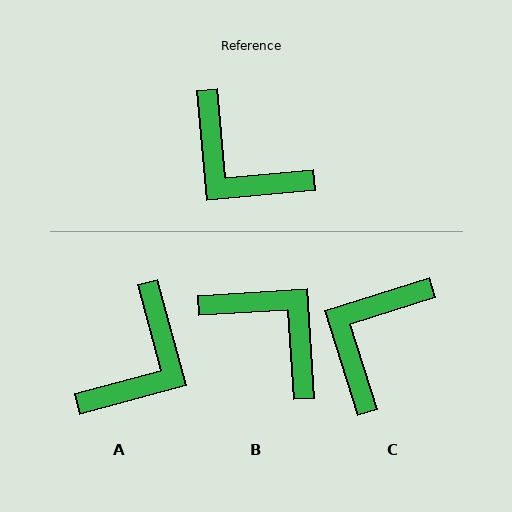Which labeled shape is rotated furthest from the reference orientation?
B, about 178 degrees away.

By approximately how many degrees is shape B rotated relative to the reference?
Approximately 178 degrees counter-clockwise.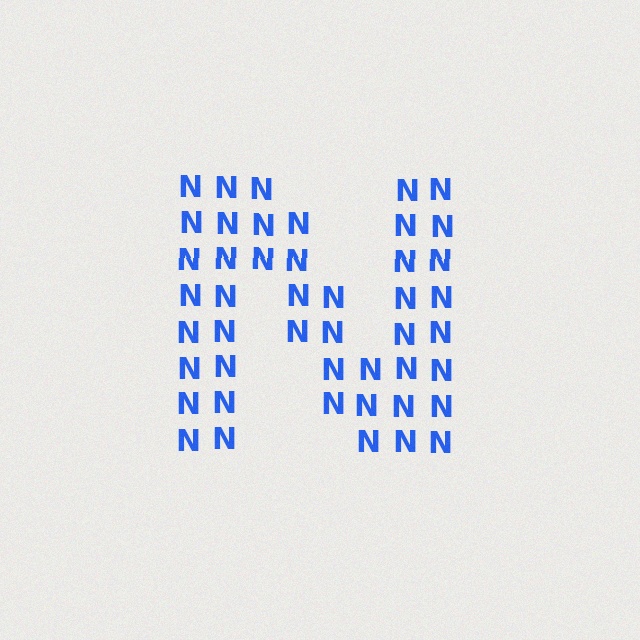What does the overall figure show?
The overall figure shows the letter N.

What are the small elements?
The small elements are letter N's.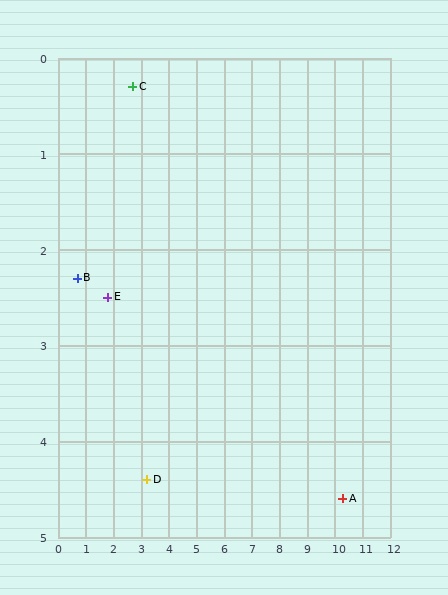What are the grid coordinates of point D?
Point D is at approximately (3.2, 4.4).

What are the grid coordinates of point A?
Point A is at approximately (10.3, 4.6).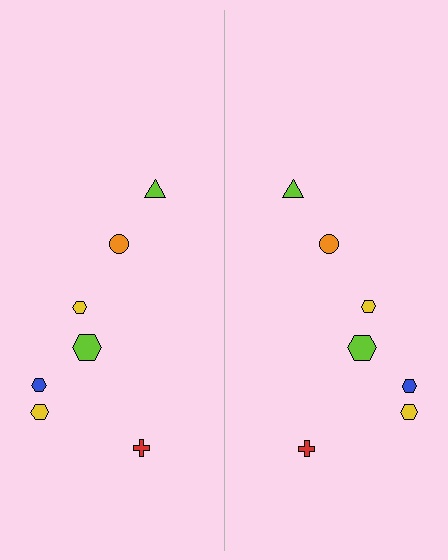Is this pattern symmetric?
Yes, this pattern has bilateral (reflection) symmetry.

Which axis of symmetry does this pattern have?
The pattern has a vertical axis of symmetry running through the center of the image.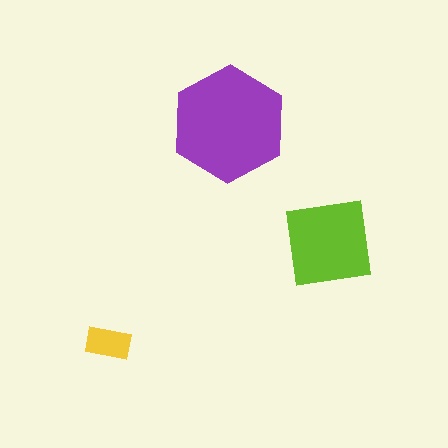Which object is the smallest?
The yellow rectangle.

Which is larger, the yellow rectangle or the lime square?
The lime square.